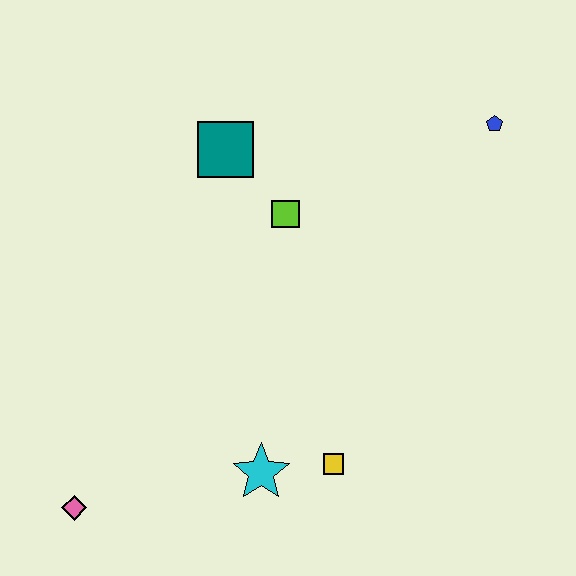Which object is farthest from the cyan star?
The blue pentagon is farthest from the cyan star.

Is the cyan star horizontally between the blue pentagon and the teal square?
Yes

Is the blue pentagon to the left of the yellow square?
No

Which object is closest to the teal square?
The lime square is closest to the teal square.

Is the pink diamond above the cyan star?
No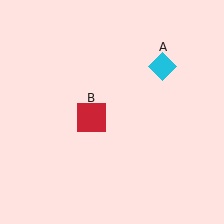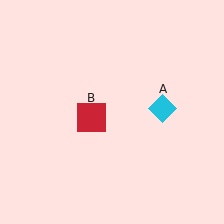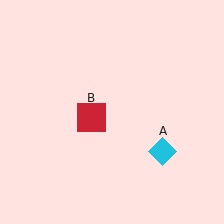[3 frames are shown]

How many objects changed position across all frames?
1 object changed position: cyan diamond (object A).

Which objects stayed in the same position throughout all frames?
Red square (object B) remained stationary.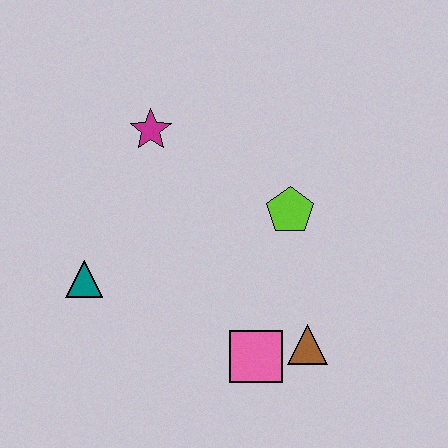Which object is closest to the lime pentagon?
The brown triangle is closest to the lime pentagon.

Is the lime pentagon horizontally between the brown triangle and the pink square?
Yes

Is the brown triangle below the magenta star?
Yes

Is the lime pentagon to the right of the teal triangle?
Yes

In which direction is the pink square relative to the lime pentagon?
The pink square is below the lime pentagon.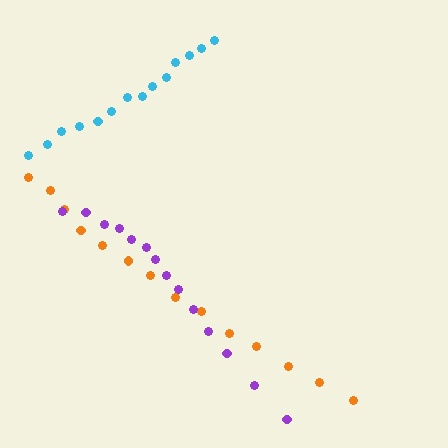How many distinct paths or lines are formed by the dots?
There are 3 distinct paths.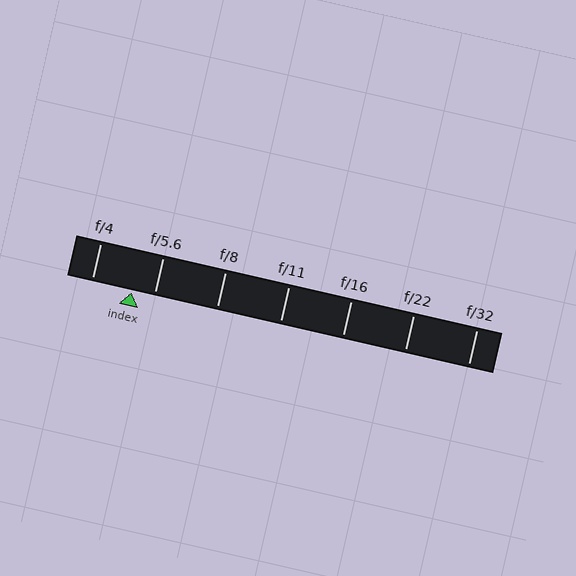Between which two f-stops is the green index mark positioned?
The index mark is between f/4 and f/5.6.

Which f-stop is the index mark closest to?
The index mark is closest to f/5.6.